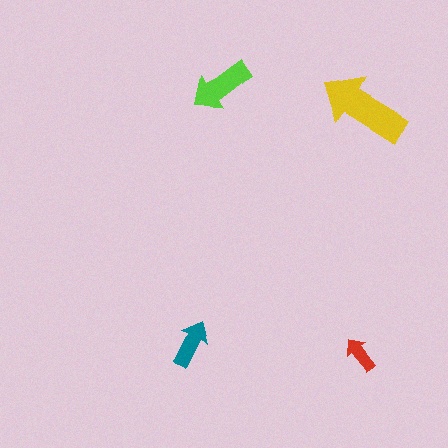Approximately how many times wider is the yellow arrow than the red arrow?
About 2.5 times wider.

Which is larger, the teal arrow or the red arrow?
The teal one.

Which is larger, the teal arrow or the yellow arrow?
The yellow one.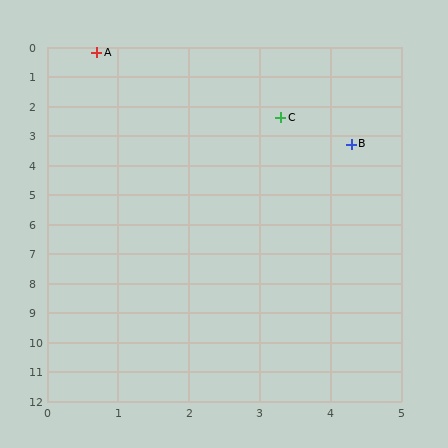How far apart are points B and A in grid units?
Points B and A are about 4.8 grid units apart.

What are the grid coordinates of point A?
Point A is at approximately (0.7, 0.2).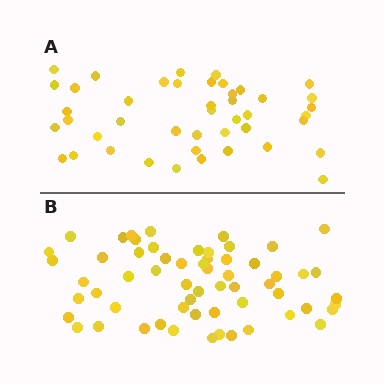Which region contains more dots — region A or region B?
Region B (the bottom region) has more dots.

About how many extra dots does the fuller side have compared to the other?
Region B has approximately 15 more dots than region A.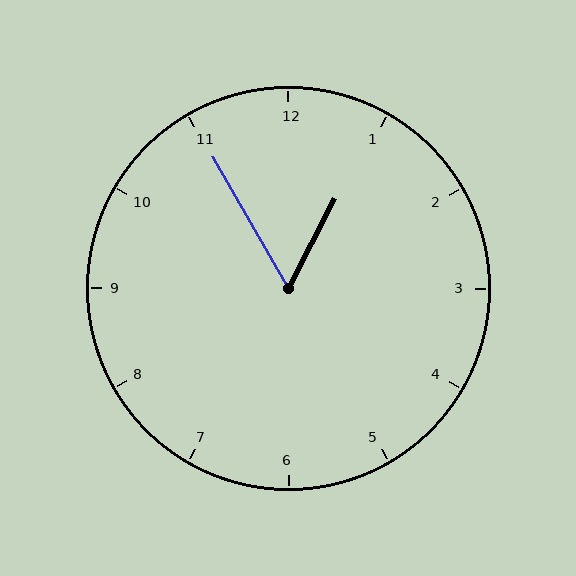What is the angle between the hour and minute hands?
Approximately 58 degrees.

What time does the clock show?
12:55.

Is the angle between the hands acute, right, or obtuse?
It is acute.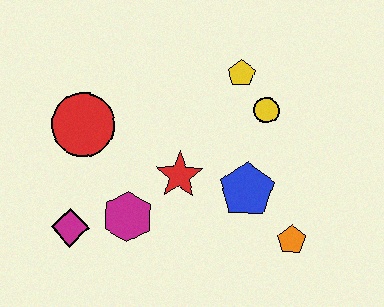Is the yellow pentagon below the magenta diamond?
No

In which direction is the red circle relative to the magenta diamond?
The red circle is above the magenta diamond.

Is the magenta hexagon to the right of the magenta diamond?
Yes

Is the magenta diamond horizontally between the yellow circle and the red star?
No